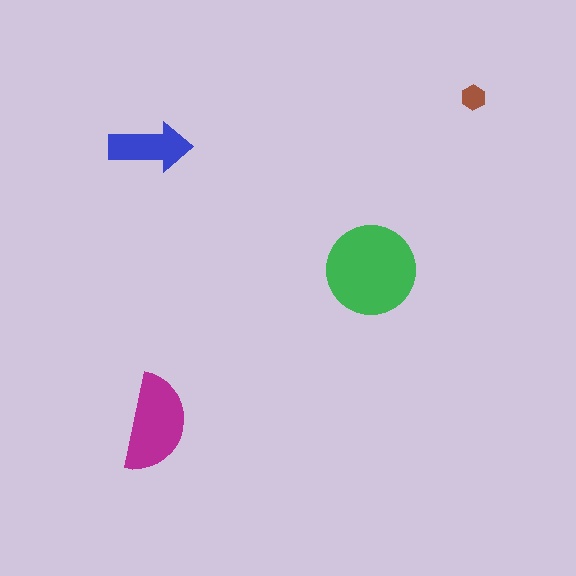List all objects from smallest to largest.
The brown hexagon, the blue arrow, the magenta semicircle, the green circle.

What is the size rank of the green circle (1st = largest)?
1st.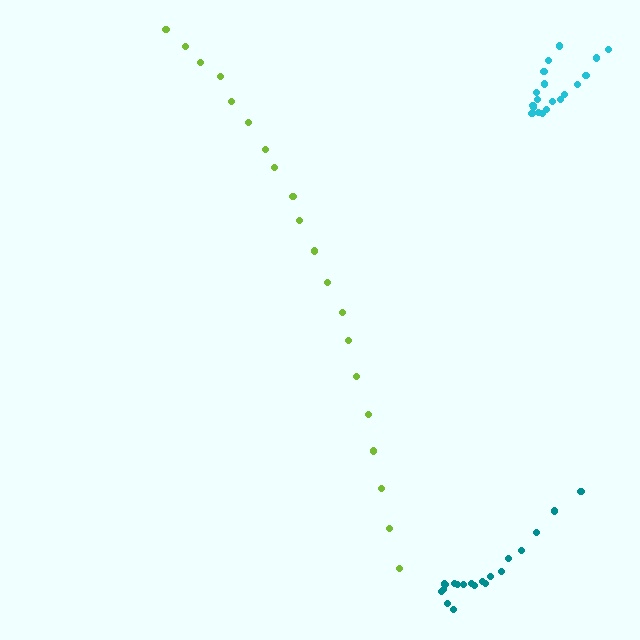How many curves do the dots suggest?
There are 3 distinct paths.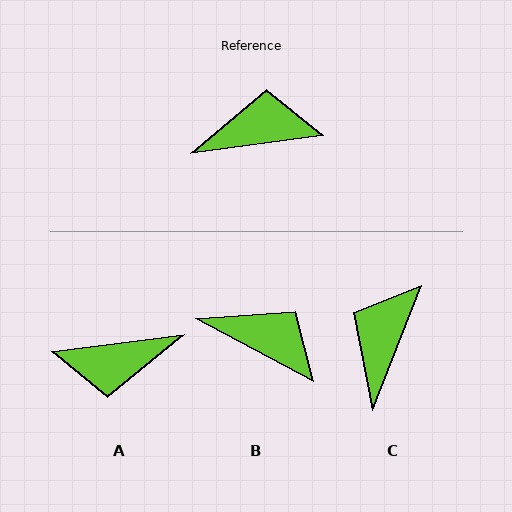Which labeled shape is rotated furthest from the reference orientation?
A, about 179 degrees away.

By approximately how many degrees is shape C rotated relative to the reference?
Approximately 61 degrees counter-clockwise.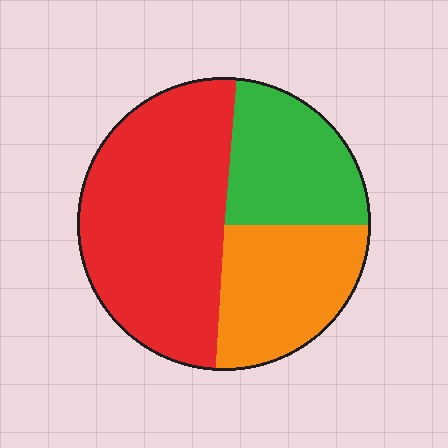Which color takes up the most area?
Red, at roughly 50%.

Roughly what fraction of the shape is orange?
Orange covers 26% of the shape.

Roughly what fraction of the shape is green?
Green covers around 25% of the shape.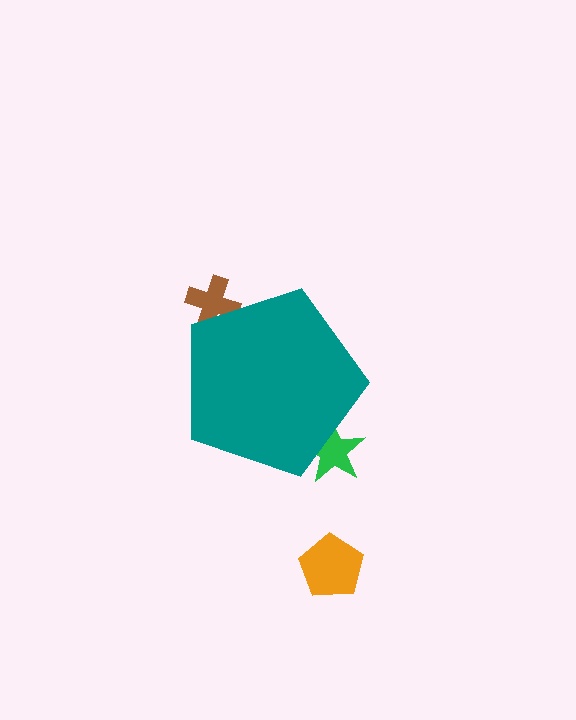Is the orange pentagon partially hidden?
No, the orange pentagon is fully visible.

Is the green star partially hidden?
Yes, the green star is partially hidden behind the teal pentagon.